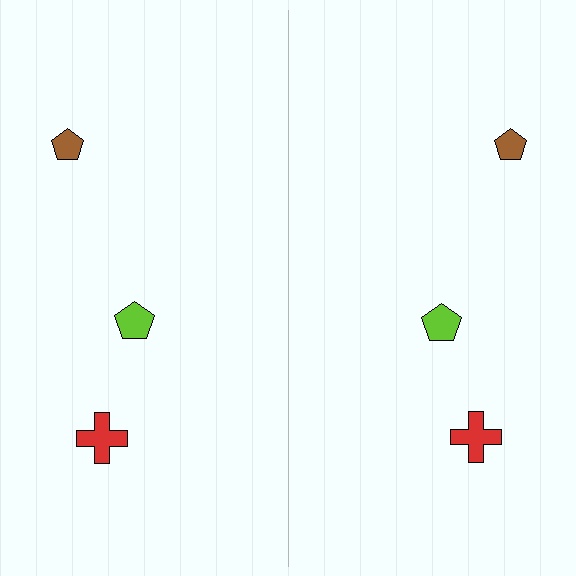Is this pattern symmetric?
Yes, this pattern has bilateral (reflection) symmetry.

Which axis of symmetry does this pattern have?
The pattern has a vertical axis of symmetry running through the center of the image.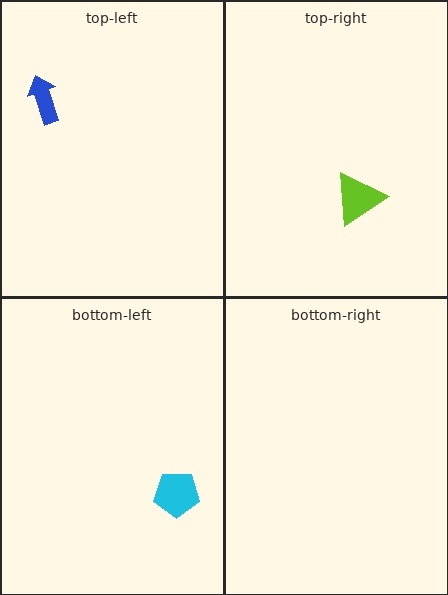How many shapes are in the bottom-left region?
1.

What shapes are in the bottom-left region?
The cyan pentagon.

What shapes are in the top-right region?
The lime triangle.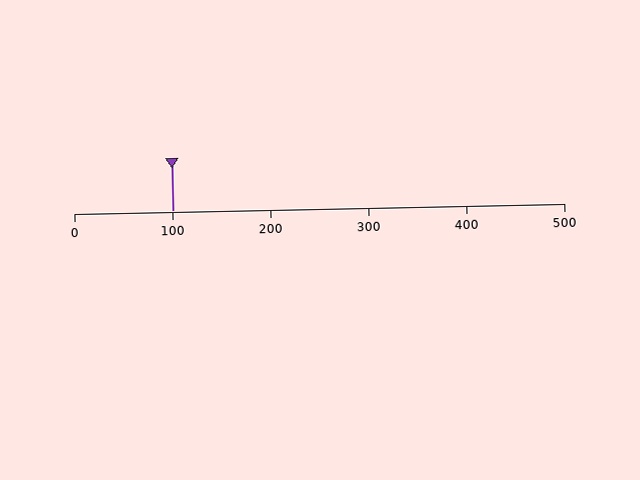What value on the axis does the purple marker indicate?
The marker indicates approximately 100.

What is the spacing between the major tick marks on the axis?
The major ticks are spaced 100 apart.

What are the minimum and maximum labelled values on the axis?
The axis runs from 0 to 500.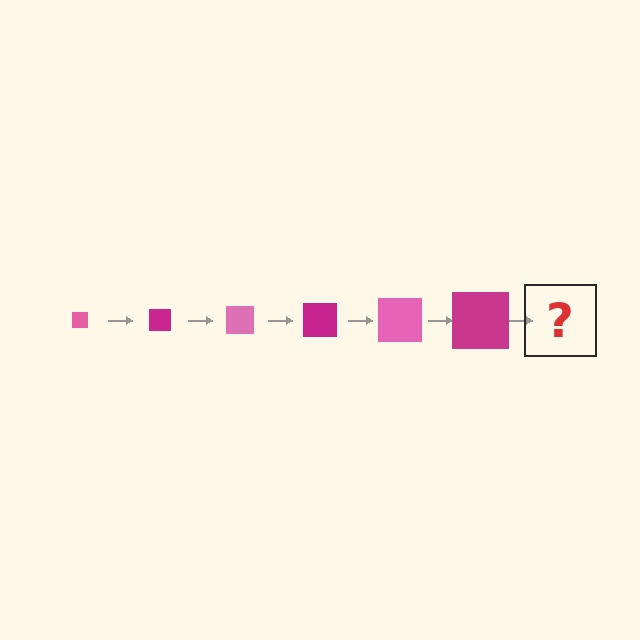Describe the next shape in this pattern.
It should be a pink square, larger than the previous one.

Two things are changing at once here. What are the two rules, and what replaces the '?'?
The two rules are that the square grows larger each step and the color cycles through pink and magenta. The '?' should be a pink square, larger than the previous one.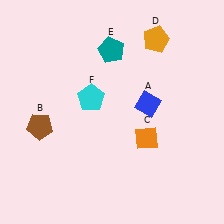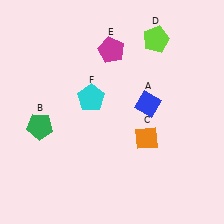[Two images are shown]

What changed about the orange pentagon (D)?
In Image 1, D is orange. In Image 2, it changed to lime.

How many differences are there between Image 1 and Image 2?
There are 3 differences between the two images.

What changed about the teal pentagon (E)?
In Image 1, E is teal. In Image 2, it changed to magenta.